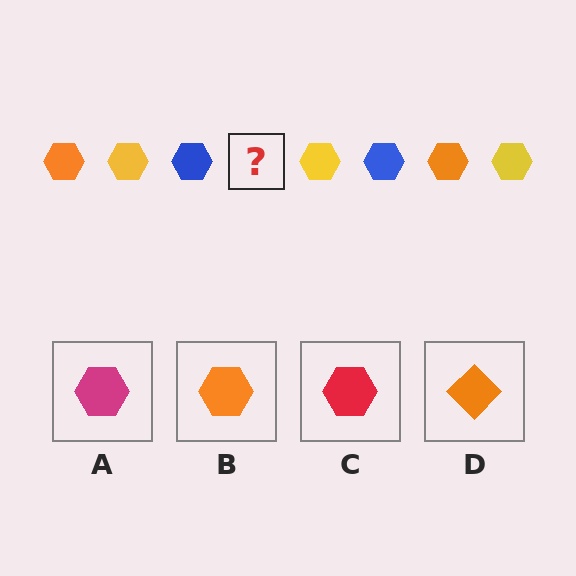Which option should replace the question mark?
Option B.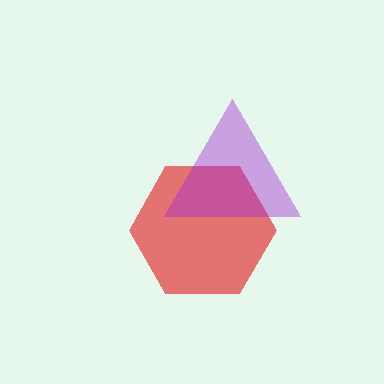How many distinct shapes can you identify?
There are 2 distinct shapes: a red hexagon, a purple triangle.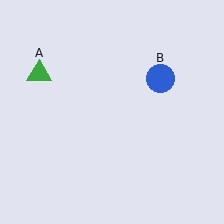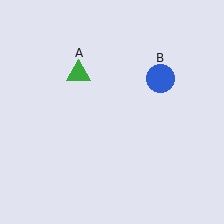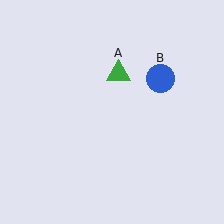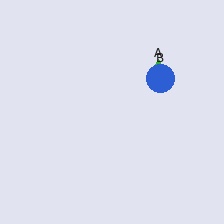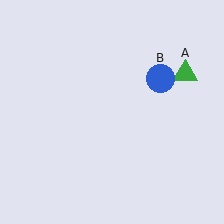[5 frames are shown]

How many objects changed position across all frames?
1 object changed position: green triangle (object A).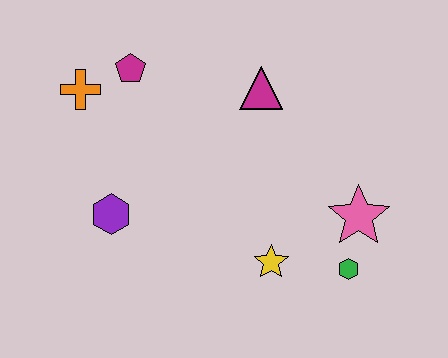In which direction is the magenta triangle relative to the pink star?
The magenta triangle is above the pink star.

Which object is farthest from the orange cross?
The green hexagon is farthest from the orange cross.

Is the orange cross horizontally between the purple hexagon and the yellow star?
No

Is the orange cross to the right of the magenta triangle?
No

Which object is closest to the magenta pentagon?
The orange cross is closest to the magenta pentagon.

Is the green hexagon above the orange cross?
No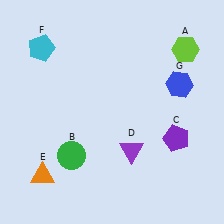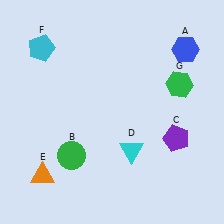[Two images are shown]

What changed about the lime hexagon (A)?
In Image 1, A is lime. In Image 2, it changed to blue.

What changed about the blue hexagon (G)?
In Image 1, G is blue. In Image 2, it changed to green.